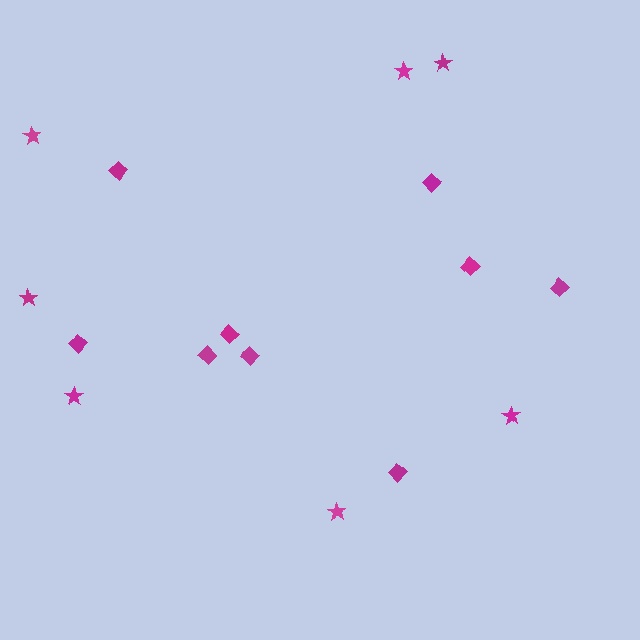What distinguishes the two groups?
There are 2 groups: one group of stars (7) and one group of diamonds (9).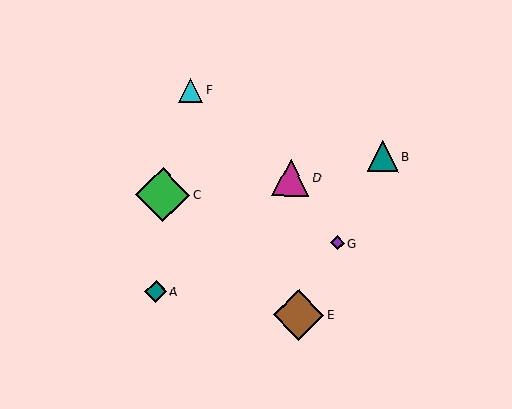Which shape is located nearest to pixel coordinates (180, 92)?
The cyan triangle (labeled F) at (190, 90) is nearest to that location.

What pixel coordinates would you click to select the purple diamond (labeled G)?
Click at (338, 243) to select the purple diamond G.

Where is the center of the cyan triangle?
The center of the cyan triangle is at (190, 90).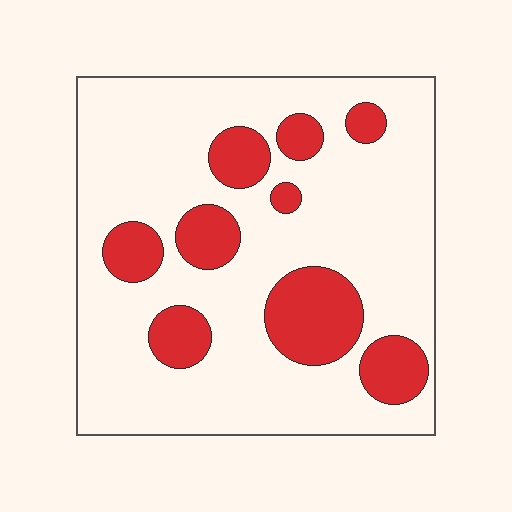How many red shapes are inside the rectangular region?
9.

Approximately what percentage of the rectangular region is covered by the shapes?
Approximately 20%.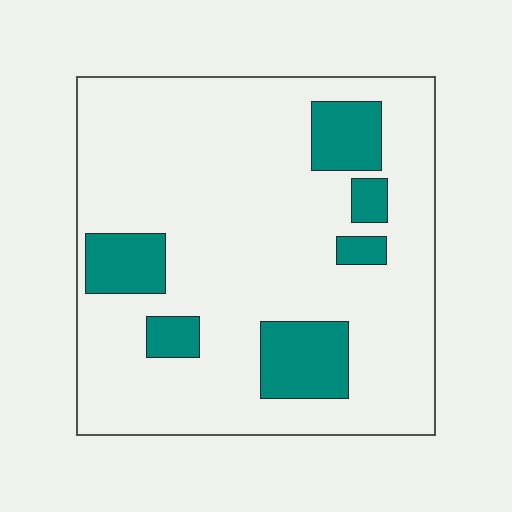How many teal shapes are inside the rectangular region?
6.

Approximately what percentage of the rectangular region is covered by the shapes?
Approximately 15%.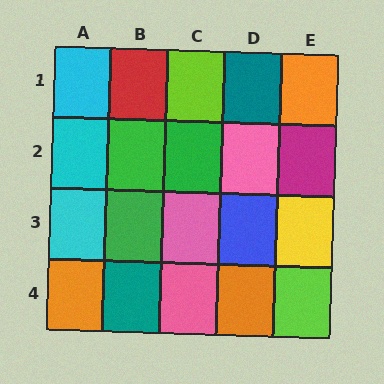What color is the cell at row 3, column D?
Blue.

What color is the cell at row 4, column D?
Orange.